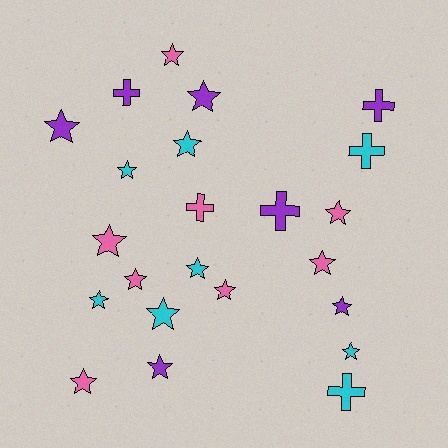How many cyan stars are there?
There are 6 cyan stars.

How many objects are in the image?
There are 23 objects.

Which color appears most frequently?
Cyan, with 8 objects.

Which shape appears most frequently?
Star, with 17 objects.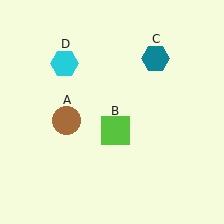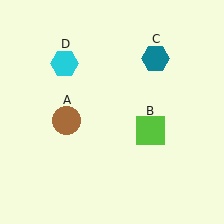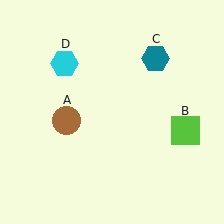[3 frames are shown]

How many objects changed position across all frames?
1 object changed position: lime square (object B).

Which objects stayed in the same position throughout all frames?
Brown circle (object A) and teal hexagon (object C) and cyan hexagon (object D) remained stationary.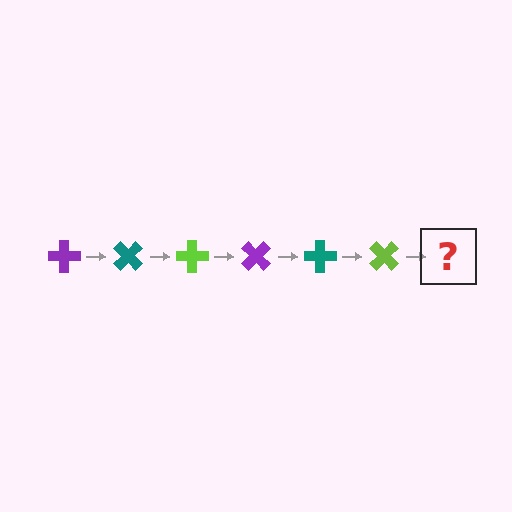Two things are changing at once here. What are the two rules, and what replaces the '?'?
The two rules are that it rotates 45 degrees each step and the color cycles through purple, teal, and lime. The '?' should be a purple cross, rotated 270 degrees from the start.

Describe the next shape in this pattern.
It should be a purple cross, rotated 270 degrees from the start.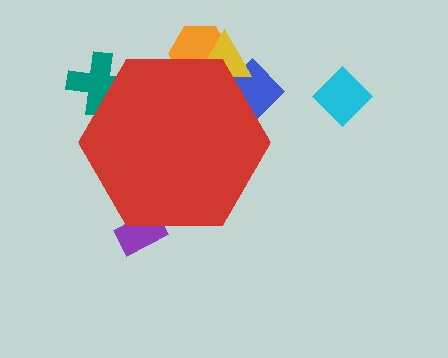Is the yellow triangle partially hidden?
Yes, the yellow triangle is partially hidden behind the red hexagon.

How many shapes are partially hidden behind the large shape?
5 shapes are partially hidden.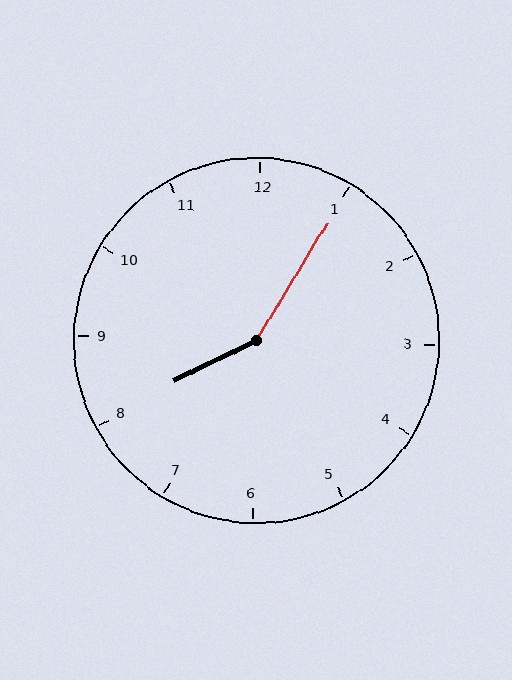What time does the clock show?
8:05.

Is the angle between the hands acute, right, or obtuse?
It is obtuse.